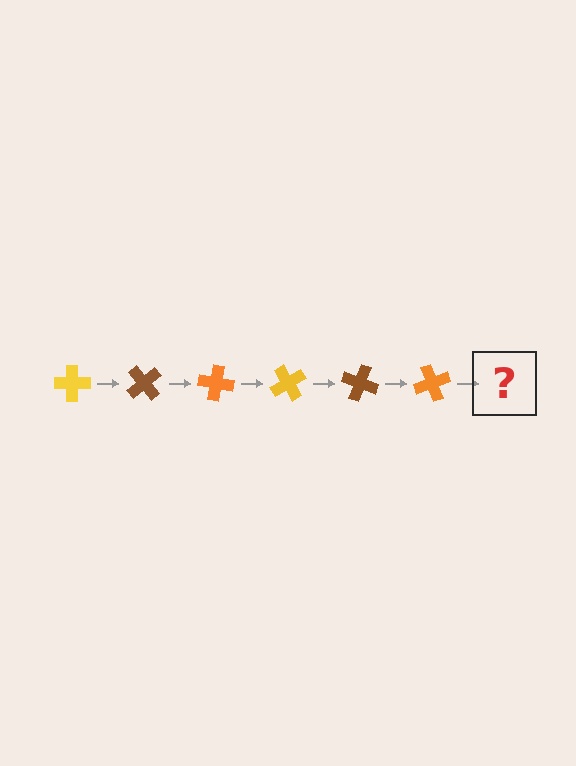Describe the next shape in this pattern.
It should be a yellow cross, rotated 300 degrees from the start.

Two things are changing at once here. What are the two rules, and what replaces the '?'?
The two rules are that it rotates 50 degrees each step and the color cycles through yellow, brown, and orange. The '?' should be a yellow cross, rotated 300 degrees from the start.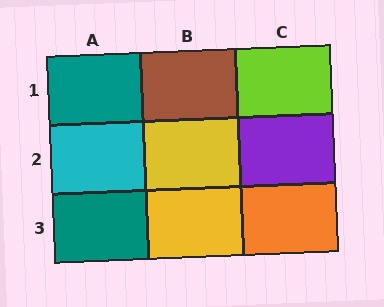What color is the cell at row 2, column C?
Purple.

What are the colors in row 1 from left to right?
Teal, brown, lime.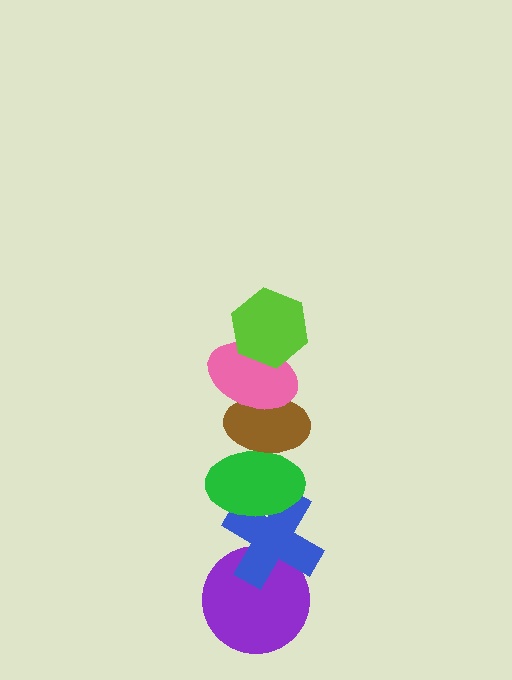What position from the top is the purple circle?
The purple circle is 6th from the top.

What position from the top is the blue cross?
The blue cross is 5th from the top.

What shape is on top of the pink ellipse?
The lime hexagon is on top of the pink ellipse.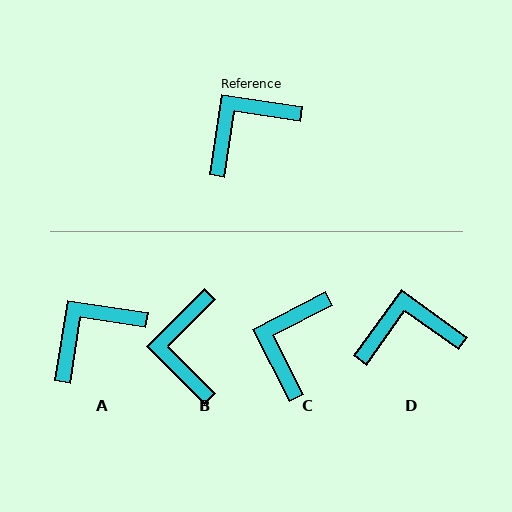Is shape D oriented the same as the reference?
No, it is off by about 27 degrees.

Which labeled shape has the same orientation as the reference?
A.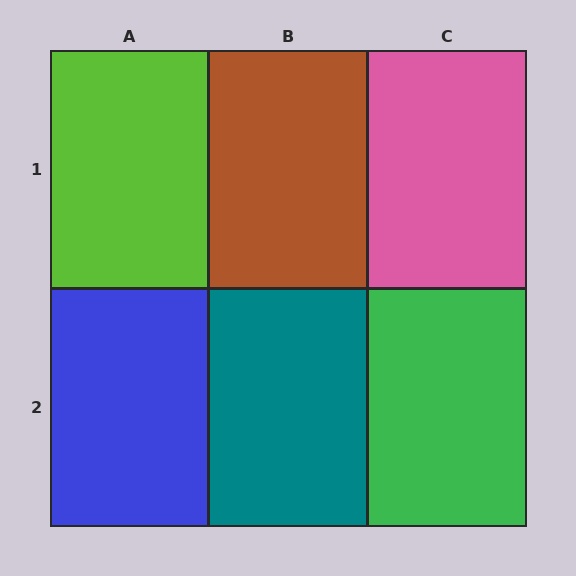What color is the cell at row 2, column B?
Teal.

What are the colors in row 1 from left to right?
Lime, brown, pink.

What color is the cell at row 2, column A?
Blue.